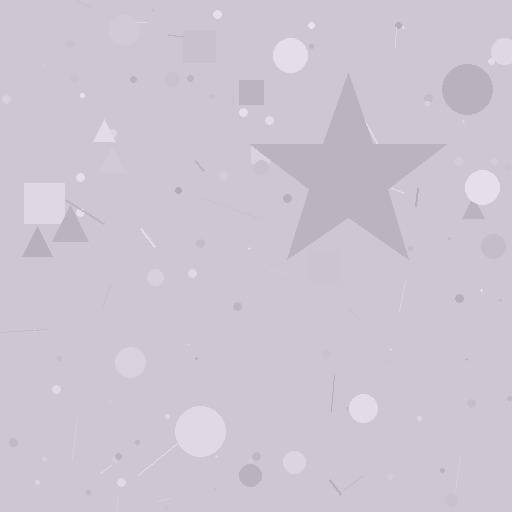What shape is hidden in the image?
A star is hidden in the image.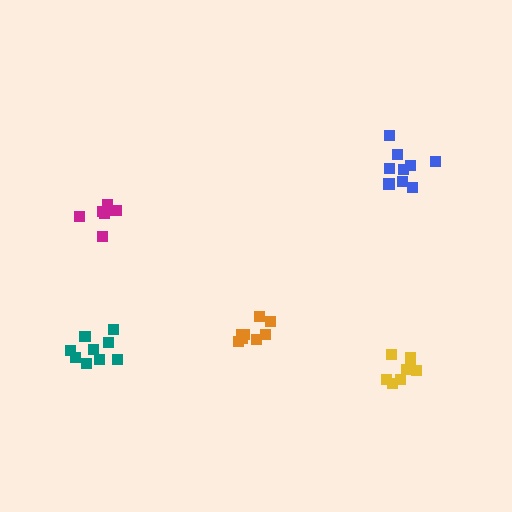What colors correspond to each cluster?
The clusters are colored: blue, teal, magenta, orange, yellow.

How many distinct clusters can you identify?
There are 5 distinct clusters.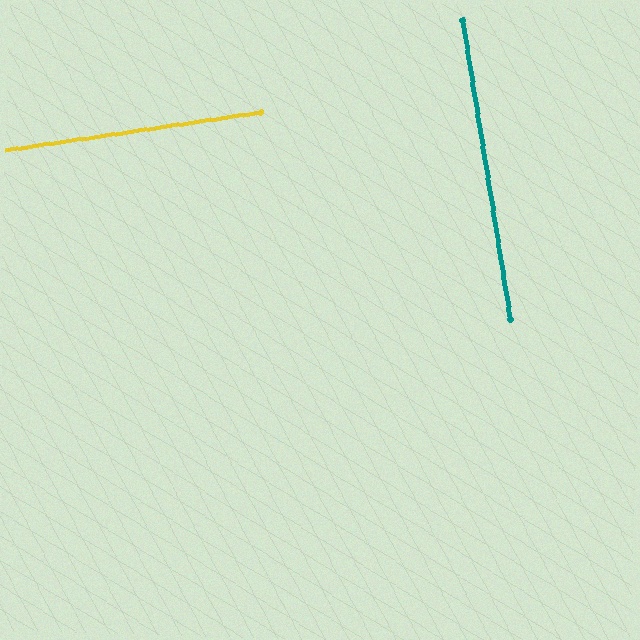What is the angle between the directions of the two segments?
Approximately 89 degrees.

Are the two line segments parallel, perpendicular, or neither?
Perpendicular — they meet at approximately 89°.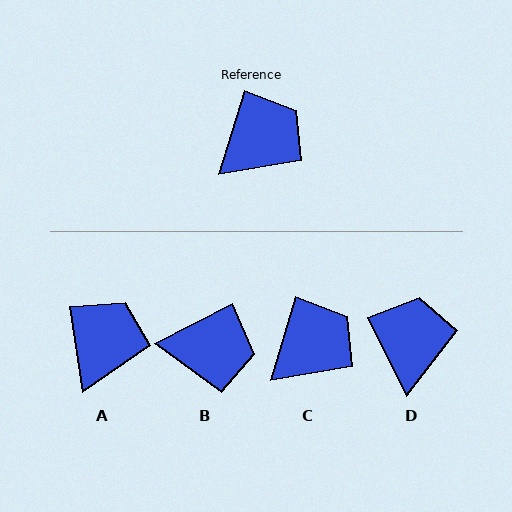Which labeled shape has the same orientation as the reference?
C.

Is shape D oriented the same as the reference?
No, it is off by about 43 degrees.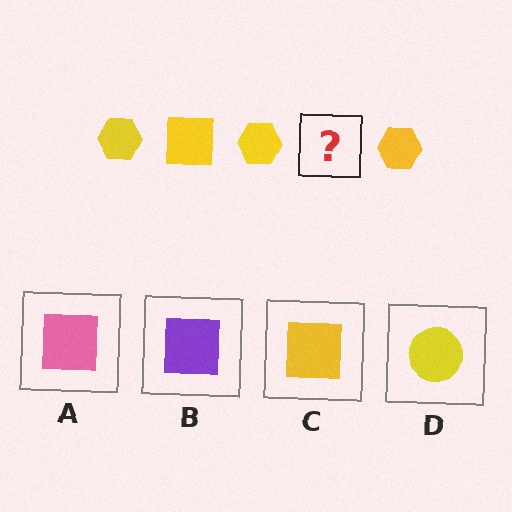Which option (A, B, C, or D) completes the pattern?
C.